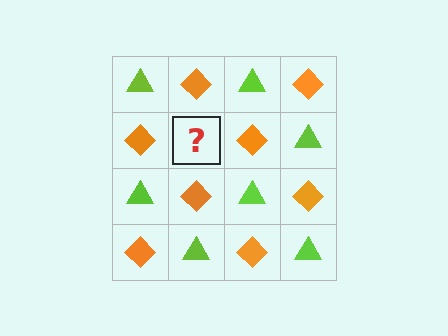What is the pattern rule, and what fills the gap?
The rule is that it alternates lime triangle and orange diamond in a checkerboard pattern. The gap should be filled with a lime triangle.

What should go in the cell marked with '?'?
The missing cell should contain a lime triangle.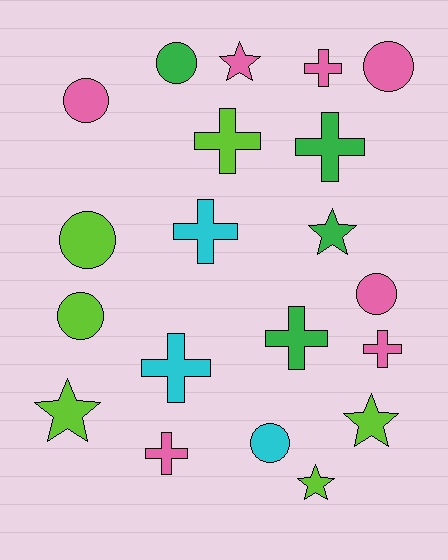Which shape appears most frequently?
Cross, with 8 objects.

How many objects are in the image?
There are 20 objects.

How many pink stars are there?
There is 1 pink star.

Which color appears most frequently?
Pink, with 7 objects.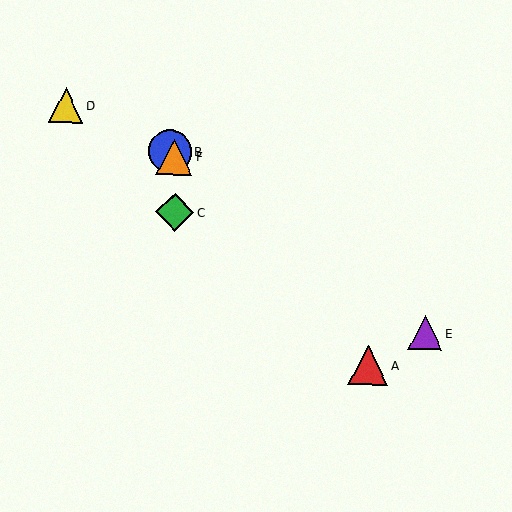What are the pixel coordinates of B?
Object B is at (170, 152).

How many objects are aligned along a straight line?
3 objects (A, B, F) are aligned along a straight line.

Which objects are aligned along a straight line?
Objects A, B, F are aligned along a straight line.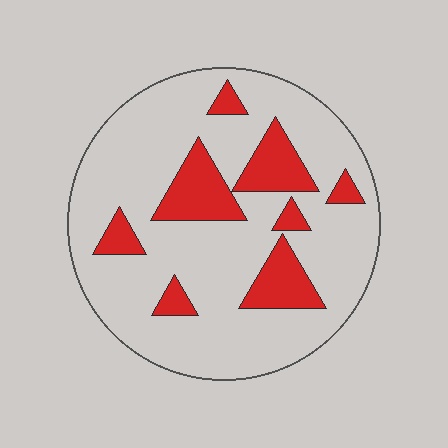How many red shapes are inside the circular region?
8.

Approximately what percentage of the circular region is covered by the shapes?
Approximately 20%.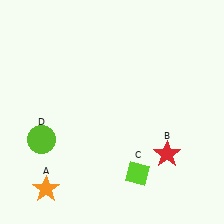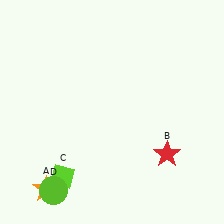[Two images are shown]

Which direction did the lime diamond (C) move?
The lime diamond (C) moved left.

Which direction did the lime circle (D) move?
The lime circle (D) moved down.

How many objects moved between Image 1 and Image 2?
2 objects moved between the two images.